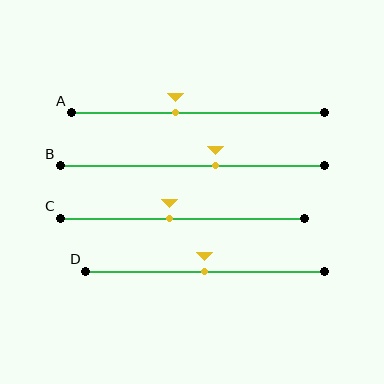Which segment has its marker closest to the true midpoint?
Segment D has its marker closest to the true midpoint.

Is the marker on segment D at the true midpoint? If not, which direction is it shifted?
Yes, the marker on segment D is at the true midpoint.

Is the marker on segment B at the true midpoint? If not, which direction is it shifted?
No, the marker on segment B is shifted to the right by about 9% of the segment length.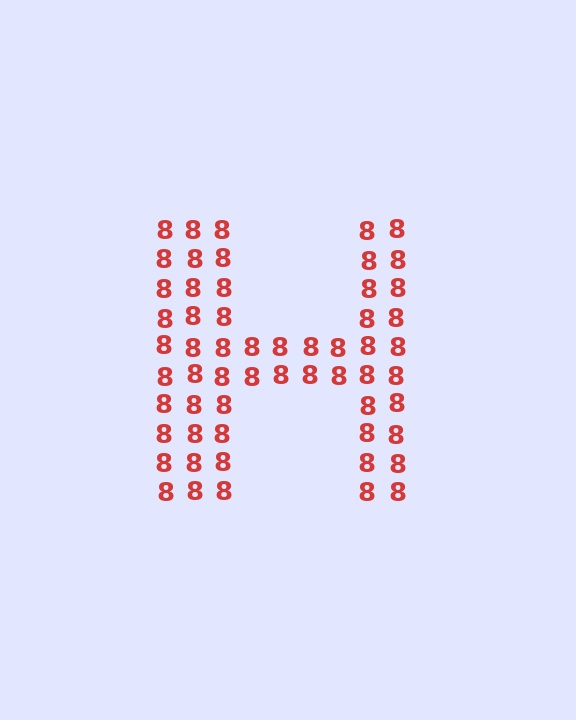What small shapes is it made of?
It is made of small digit 8's.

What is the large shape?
The large shape is the letter H.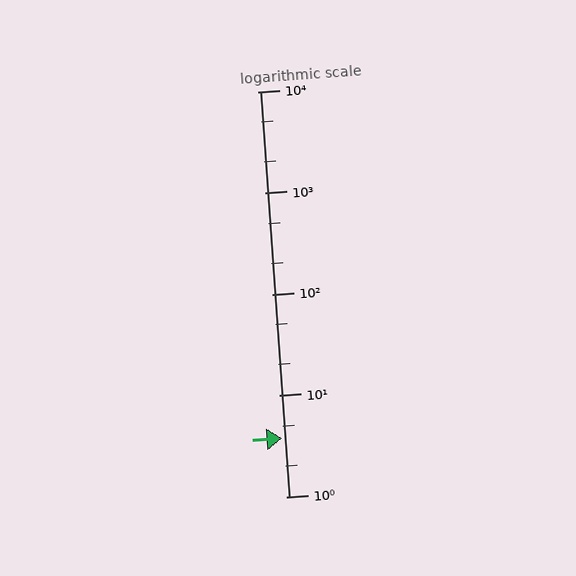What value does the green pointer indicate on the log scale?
The pointer indicates approximately 3.8.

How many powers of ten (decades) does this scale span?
The scale spans 4 decades, from 1 to 10000.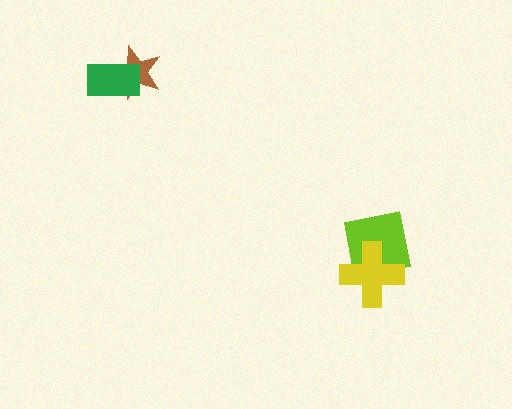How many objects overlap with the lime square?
1 object overlaps with the lime square.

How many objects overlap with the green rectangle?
1 object overlaps with the green rectangle.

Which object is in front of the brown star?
The green rectangle is in front of the brown star.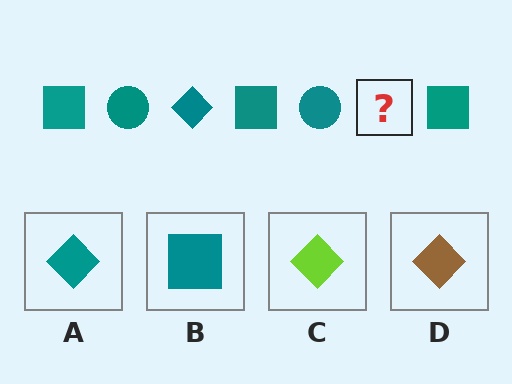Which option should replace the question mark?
Option A.